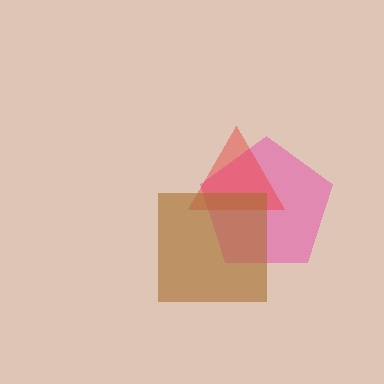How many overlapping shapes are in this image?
There are 3 overlapping shapes in the image.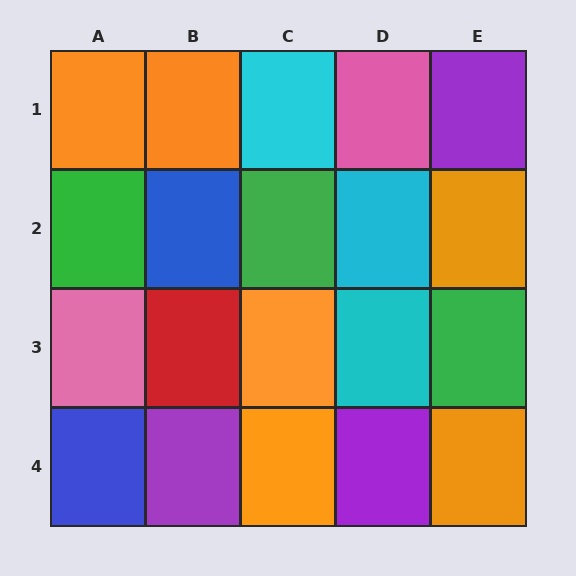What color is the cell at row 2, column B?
Blue.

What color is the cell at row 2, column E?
Orange.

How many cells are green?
3 cells are green.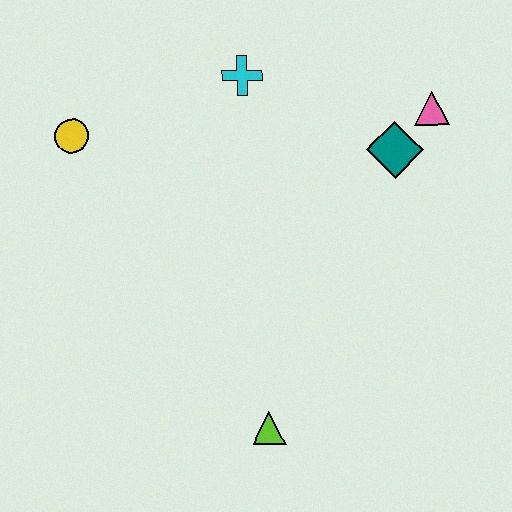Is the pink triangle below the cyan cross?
Yes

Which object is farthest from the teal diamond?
The yellow circle is farthest from the teal diamond.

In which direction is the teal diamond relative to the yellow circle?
The teal diamond is to the right of the yellow circle.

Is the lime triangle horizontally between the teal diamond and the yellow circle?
Yes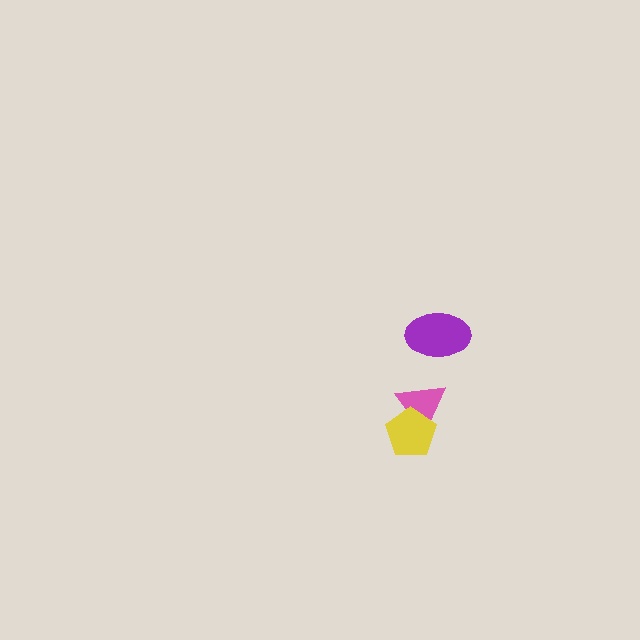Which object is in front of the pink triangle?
The yellow pentagon is in front of the pink triangle.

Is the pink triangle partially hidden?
Yes, it is partially covered by another shape.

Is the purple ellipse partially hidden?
No, no other shape covers it.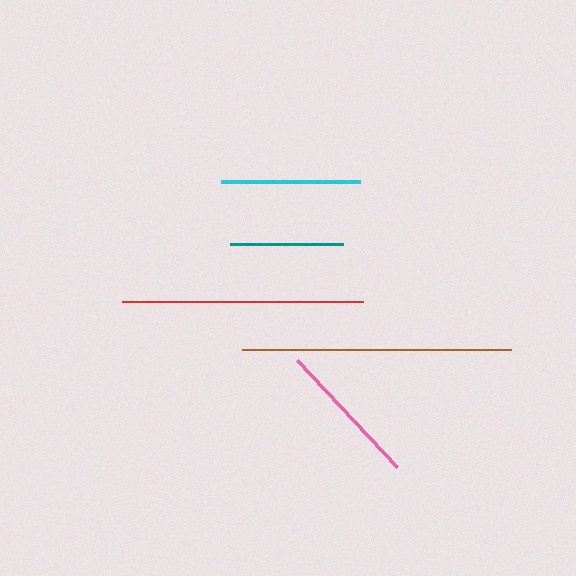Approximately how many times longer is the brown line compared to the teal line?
The brown line is approximately 2.4 times the length of the teal line.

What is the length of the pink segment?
The pink segment is approximately 146 pixels long.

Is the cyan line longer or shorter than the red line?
The red line is longer than the cyan line.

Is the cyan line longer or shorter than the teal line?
The cyan line is longer than the teal line.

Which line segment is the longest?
The brown line is the longest at approximately 270 pixels.